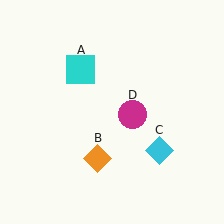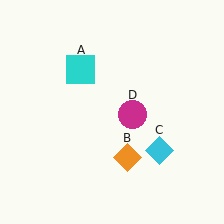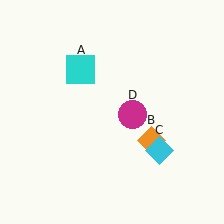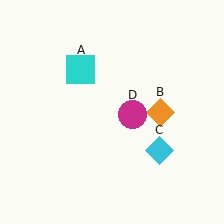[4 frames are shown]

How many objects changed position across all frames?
1 object changed position: orange diamond (object B).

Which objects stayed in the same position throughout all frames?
Cyan square (object A) and cyan diamond (object C) and magenta circle (object D) remained stationary.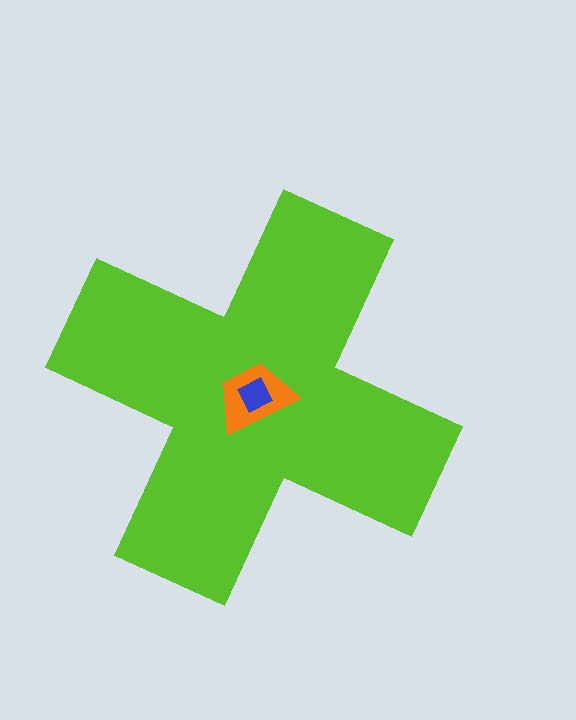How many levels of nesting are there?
3.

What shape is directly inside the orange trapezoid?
The blue square.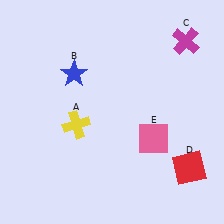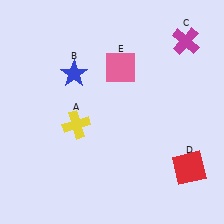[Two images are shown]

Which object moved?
The pink square (E) moved up.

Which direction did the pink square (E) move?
The pink square (E) moved up.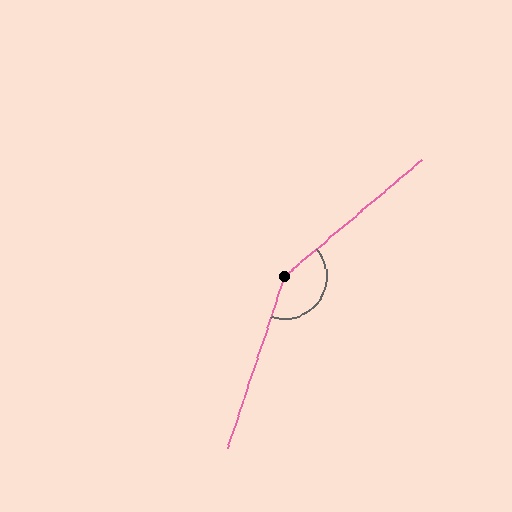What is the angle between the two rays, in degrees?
Approximately 148 degrees.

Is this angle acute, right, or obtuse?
It is obtuse.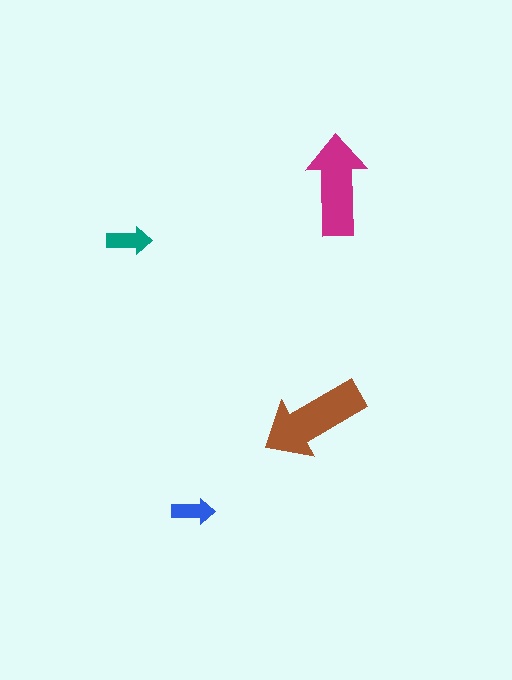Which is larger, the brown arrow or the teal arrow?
The brown one.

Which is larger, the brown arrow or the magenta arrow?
The brown one.